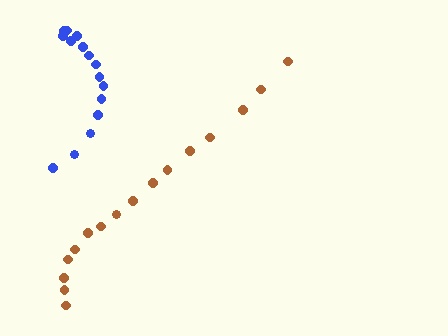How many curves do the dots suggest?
There are 2 distinct paths.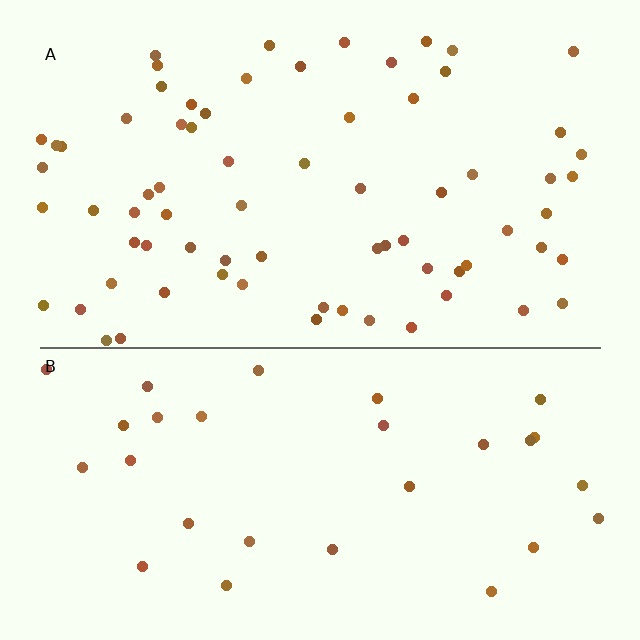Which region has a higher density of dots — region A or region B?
A (the top).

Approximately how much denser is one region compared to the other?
Approximately 2.4× — region A over region B.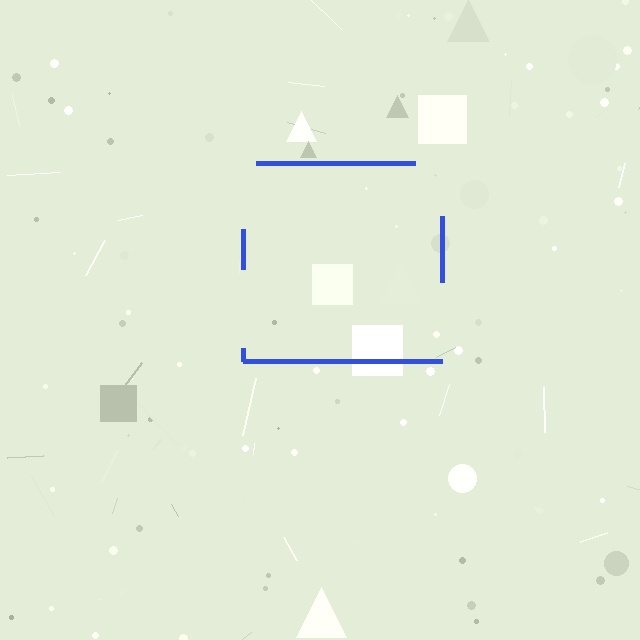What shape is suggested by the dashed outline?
The dashed outline suggests a square.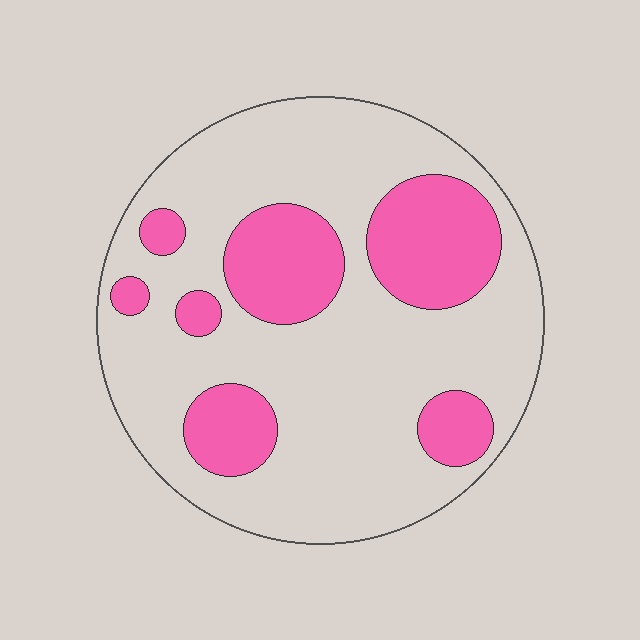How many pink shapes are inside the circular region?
7.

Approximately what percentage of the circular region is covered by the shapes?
Approximately 25%.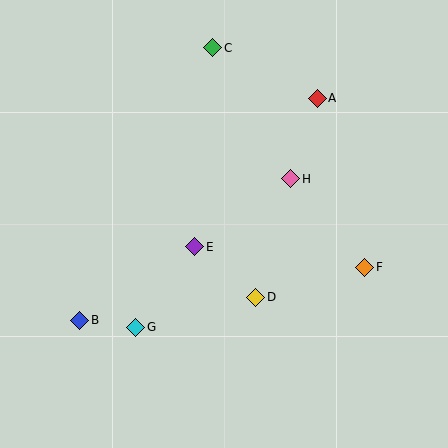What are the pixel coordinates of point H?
Point H is at (291, 179).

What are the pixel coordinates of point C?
Point C is at (213, 48).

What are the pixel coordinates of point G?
Point G is at (136, 327).